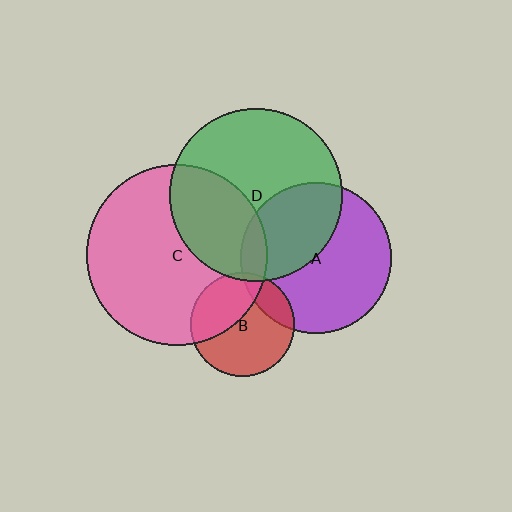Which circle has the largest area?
Circle C (pink).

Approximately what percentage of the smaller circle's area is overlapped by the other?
Approximately 35%.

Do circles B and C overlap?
Yes.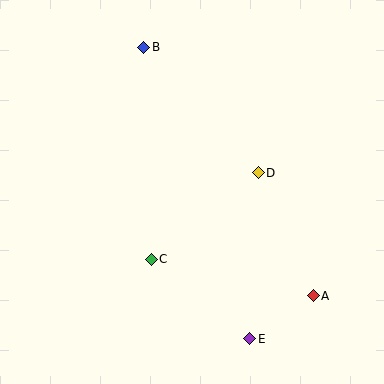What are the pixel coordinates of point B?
Point B is at (144, 47).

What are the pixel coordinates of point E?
Point E is at (250, 339).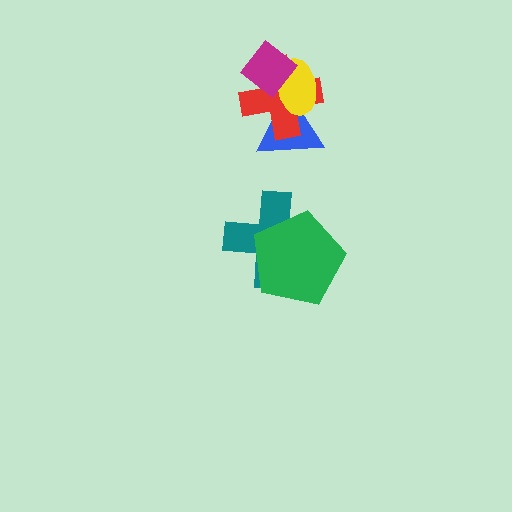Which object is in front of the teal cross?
The green pentagon is in front of the teal cross.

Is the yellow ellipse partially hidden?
Yes, it is partially covered by another shape.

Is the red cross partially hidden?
Yes, it is partially covered by another shape.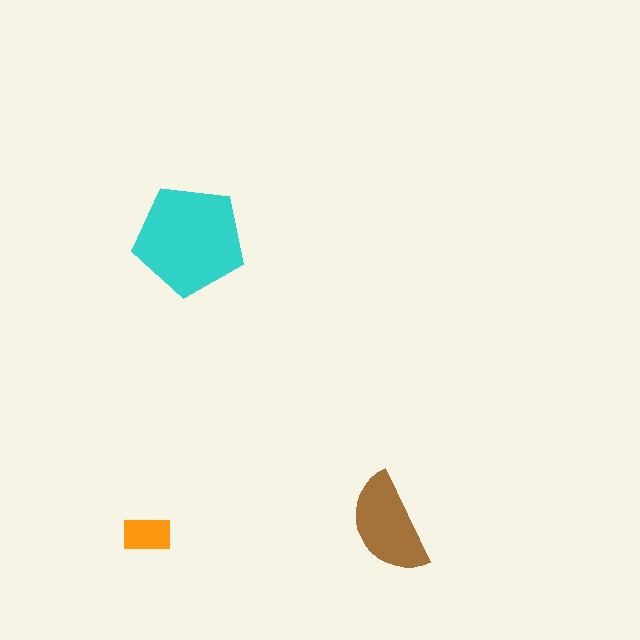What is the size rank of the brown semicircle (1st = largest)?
2nd.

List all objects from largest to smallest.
The cyan pentagon, the brown semicircle, the orange rectangle.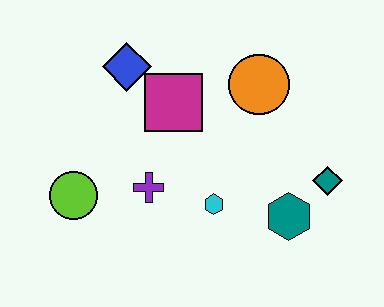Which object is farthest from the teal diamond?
The lime circle is farthest from the teal diamond.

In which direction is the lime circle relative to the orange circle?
The lime circle is to the left of the orange circle.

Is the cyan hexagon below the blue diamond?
Yes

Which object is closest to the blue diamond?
The magenta square is closest to the blue diamond.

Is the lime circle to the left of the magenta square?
Yes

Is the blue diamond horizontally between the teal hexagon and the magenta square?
No